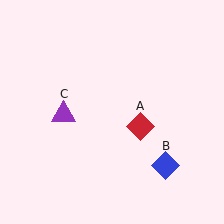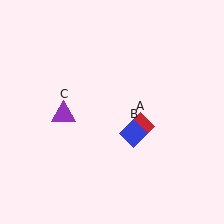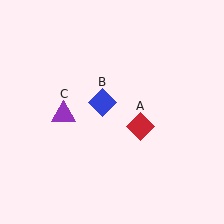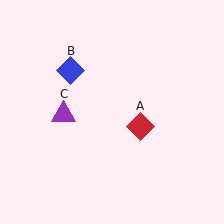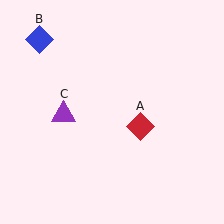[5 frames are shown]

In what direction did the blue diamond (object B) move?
The blue diamond (object B) moved up and to the left.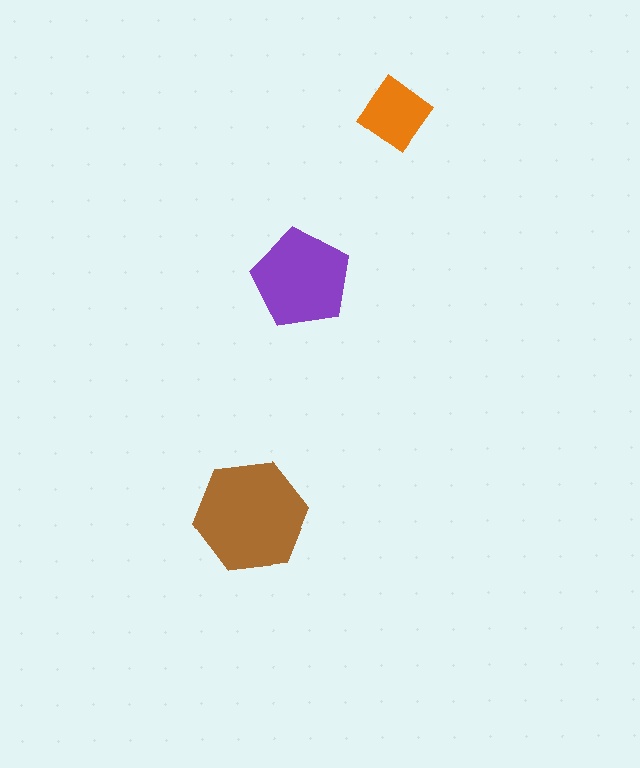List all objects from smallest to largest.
The orange diamond, the purple pentagon, the brown hexagon.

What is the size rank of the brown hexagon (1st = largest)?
1st.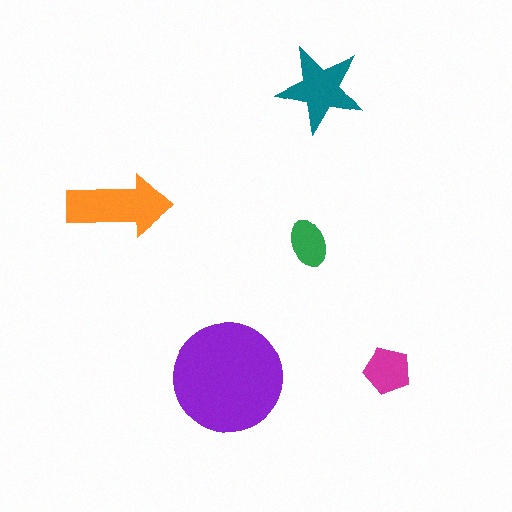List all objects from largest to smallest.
The purple circle, the orange arrow, the teal star, the magenta pentagon, the green ellipse.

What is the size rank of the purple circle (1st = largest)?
1st.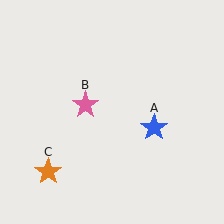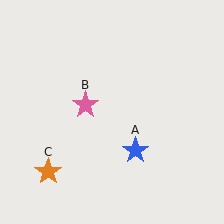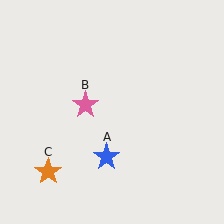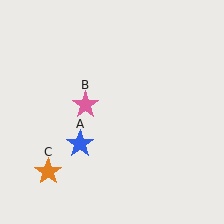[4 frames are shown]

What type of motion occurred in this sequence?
The blue star (object A) rotated clockwise around the center of the scene.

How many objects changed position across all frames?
1 object changed position: blue star (object A).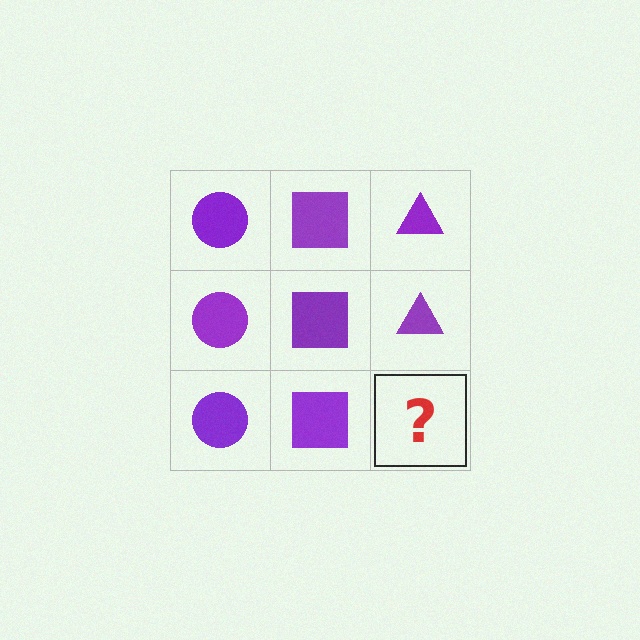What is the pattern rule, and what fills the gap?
The rule is that each column has a consistent shape. The gap should be filled with a purple triangle.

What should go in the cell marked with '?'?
The missing cell should contain a purple triangle.